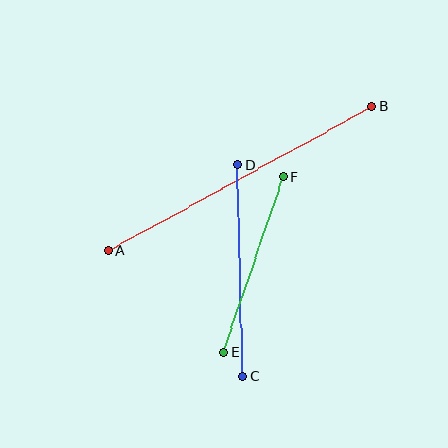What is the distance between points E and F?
The distance is approximately 185 pixels.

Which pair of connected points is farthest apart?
Points A and B are farthest apart.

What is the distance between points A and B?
The distance is approximately 301 pixels.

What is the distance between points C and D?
The distance is approximately 212 pixels.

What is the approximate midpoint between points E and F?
The midpoint is at approximately (254, 264) pixels.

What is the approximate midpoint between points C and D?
The midpoint is at approximately (240, 270) pixels.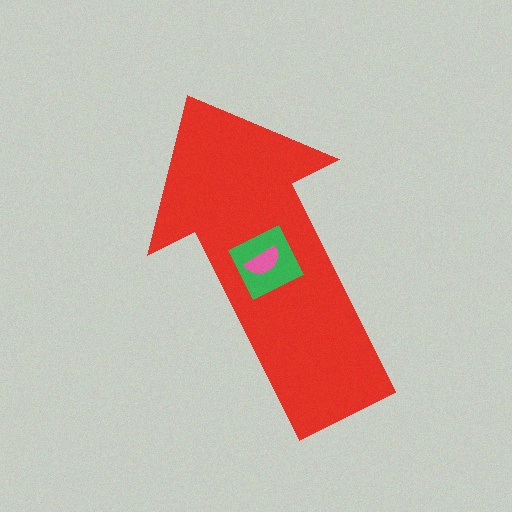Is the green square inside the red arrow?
Yes.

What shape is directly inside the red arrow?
The green square.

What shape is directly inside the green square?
The pink semicircle.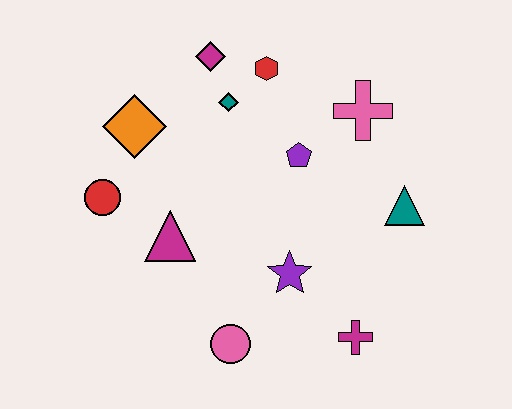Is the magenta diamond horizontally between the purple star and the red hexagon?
No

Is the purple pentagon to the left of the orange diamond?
No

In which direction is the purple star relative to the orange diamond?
The purple star is to the right of the orange diamond.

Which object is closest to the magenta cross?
The purple star is closest to the magenta cross.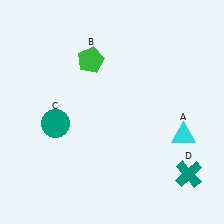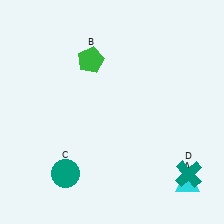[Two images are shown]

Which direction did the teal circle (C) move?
The teal circle (C) moved down.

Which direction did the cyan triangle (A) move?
The cyan triangle (A) moved down.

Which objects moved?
The objects that moved are: the cyan triangle (A), the teal circle (C).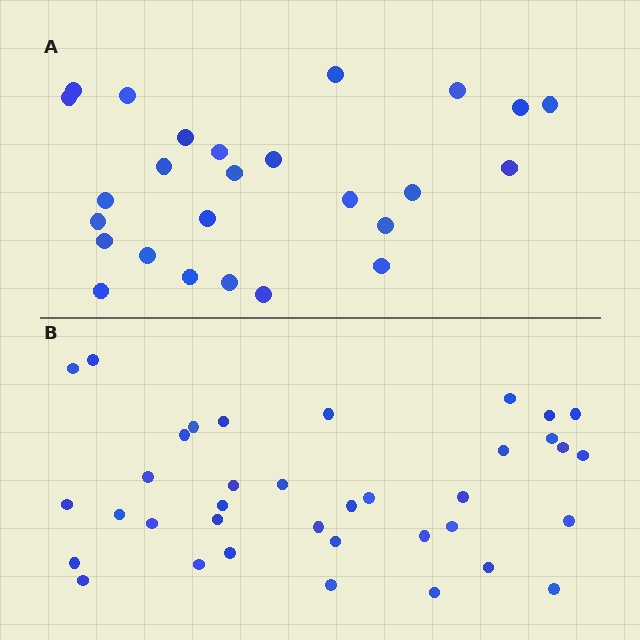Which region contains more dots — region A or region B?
Region B (the bottom region) has more dots.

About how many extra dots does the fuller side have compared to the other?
Region B has roughly 12 or so more dots than region A.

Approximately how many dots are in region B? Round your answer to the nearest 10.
About 40 dots. (The exact count is 37, which rounds to 40.)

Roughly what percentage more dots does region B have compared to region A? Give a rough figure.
About 40% more.